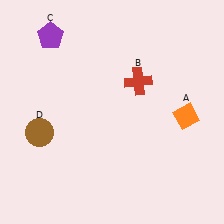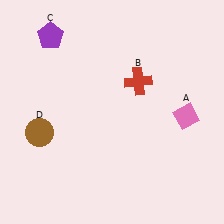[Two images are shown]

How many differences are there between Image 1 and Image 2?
There is 1 difference between the two images.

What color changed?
The diamond (A) changed from orange in Image 1 to pink in Image 2.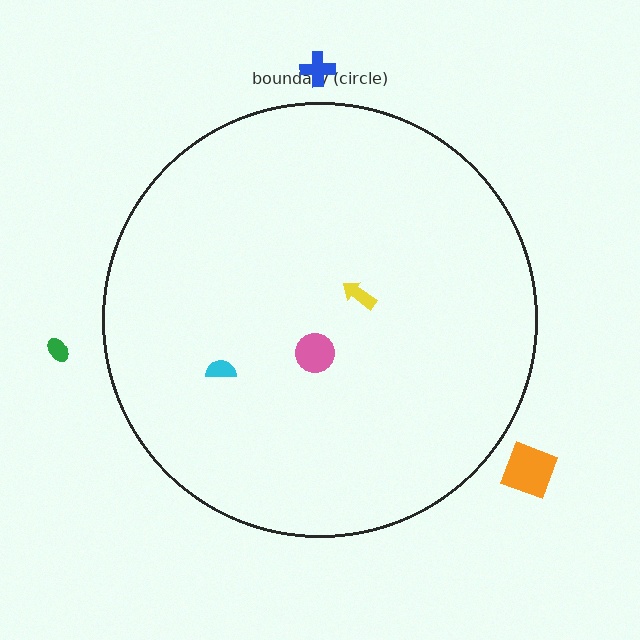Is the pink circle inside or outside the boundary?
Inside.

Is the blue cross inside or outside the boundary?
Outside.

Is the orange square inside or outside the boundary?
Outside.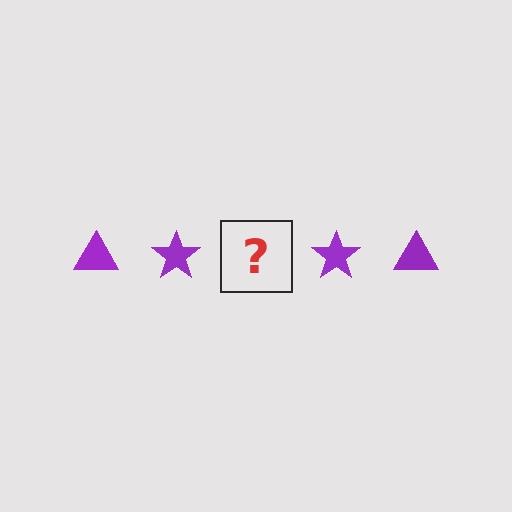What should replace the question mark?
The question mark should be replaced with a purple triangle.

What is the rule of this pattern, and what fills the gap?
The rule is that the pattern cycles through triangle, star shapes in purple. The gap should be filled with a purple triangle.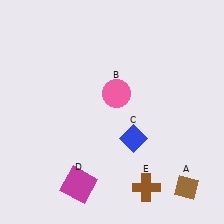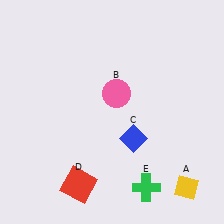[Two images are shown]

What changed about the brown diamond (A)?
In Image 1, A is brown. In Image 2, it changed to yellow.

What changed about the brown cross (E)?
In Image 1, E is brown. In Image 2, it changed to green.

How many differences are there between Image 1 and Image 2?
There are 3 differences between the two images.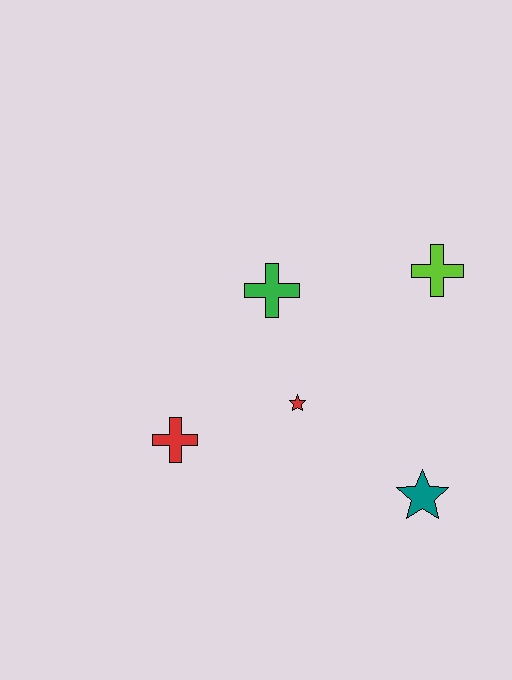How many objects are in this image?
There are 5 objects.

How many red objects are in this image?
There are 2 red objects.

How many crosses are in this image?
There are 3 crosses.